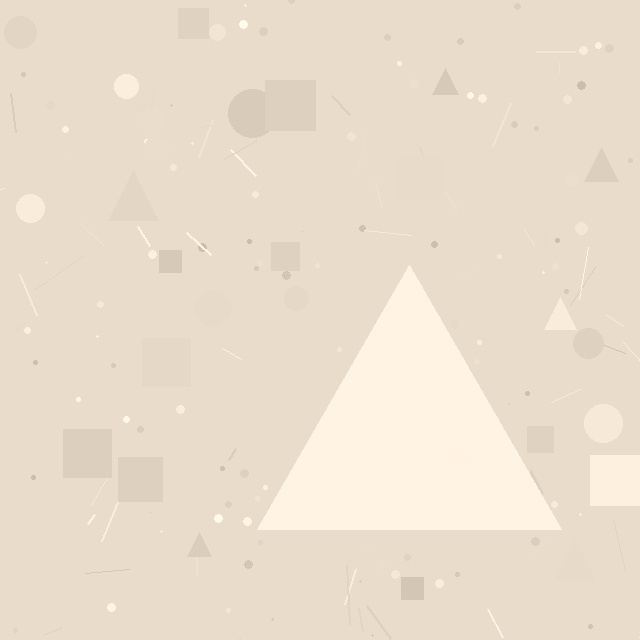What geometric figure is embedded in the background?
A triangle is embedded in the background.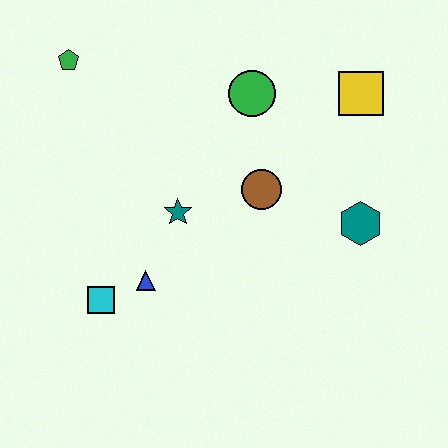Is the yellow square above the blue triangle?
Yes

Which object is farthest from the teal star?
The yellow square is farthest from the teal star.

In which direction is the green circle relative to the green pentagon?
The green circle is to the right of the green pentagon.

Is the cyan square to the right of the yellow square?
No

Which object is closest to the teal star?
The blue triangle is closest to the teal star.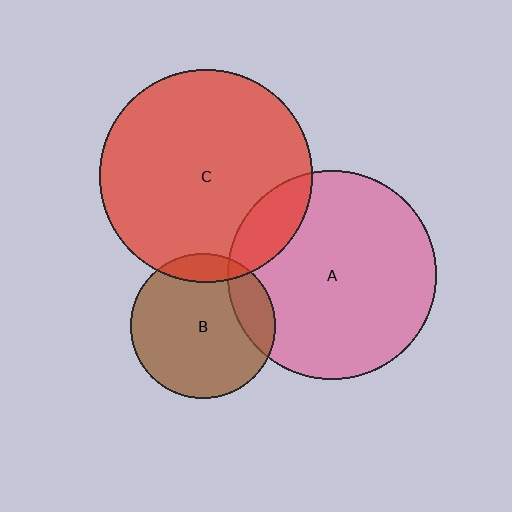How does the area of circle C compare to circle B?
Approximately 2.2 times.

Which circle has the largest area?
Circle C (red).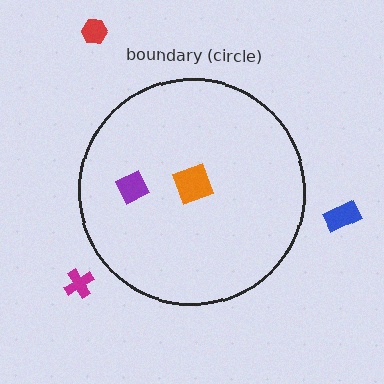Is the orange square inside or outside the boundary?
Inside.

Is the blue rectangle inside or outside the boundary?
Outside.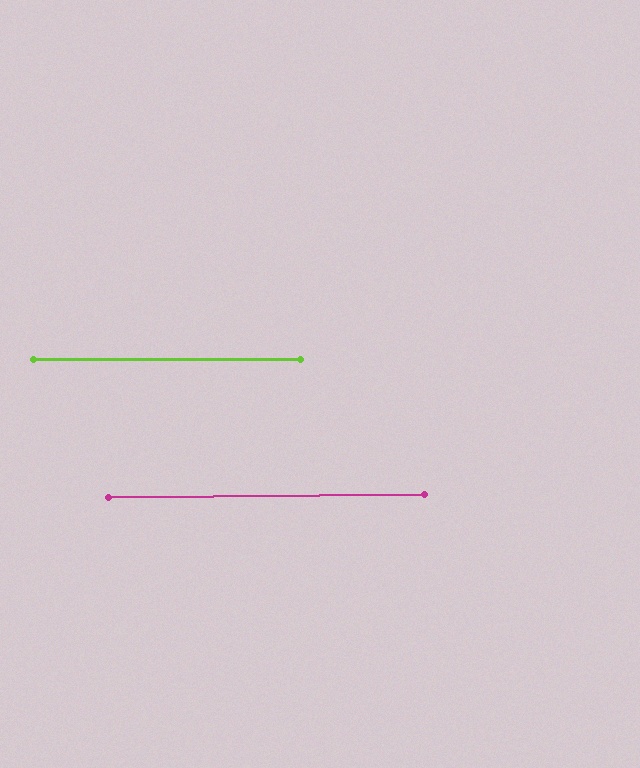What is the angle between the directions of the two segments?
Approximately 0 degrees.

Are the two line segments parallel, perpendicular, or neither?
Parallel — their directions differ by only 0.4°.